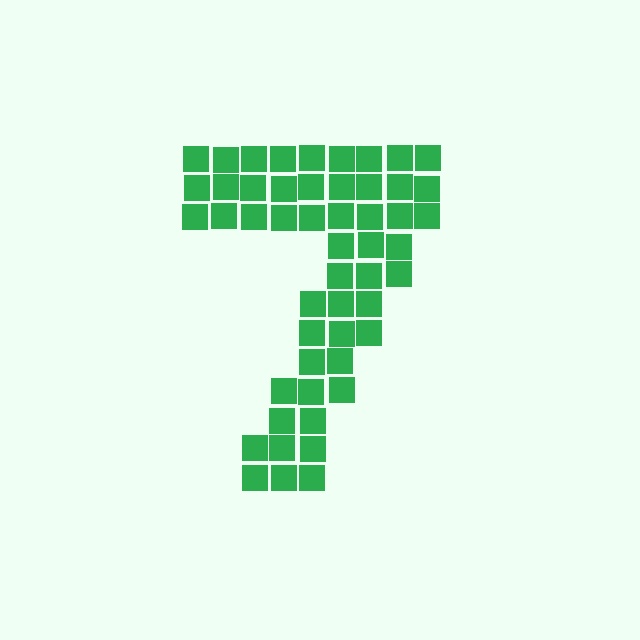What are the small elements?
The small elements are squares.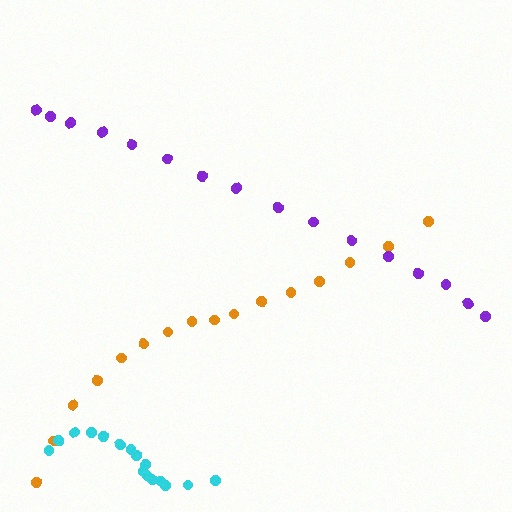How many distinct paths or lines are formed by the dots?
There are 3 distinct paths.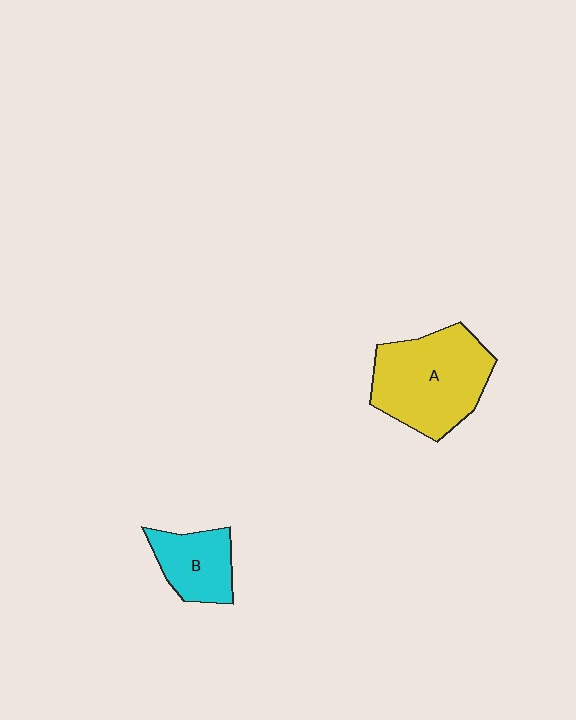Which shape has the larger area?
Shape A (yellow).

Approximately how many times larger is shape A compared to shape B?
Approximately 2.0 times.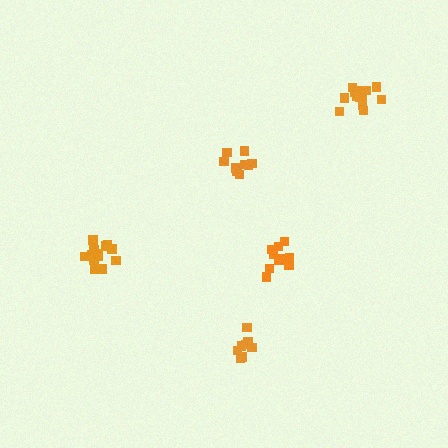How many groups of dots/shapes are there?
There are 5 groups.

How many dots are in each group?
Group 1: 11 dots, Group 2: 13 dots, Group 3: 8 dots, Group 4: 9 dots, Group 5: 13 dots (54 total).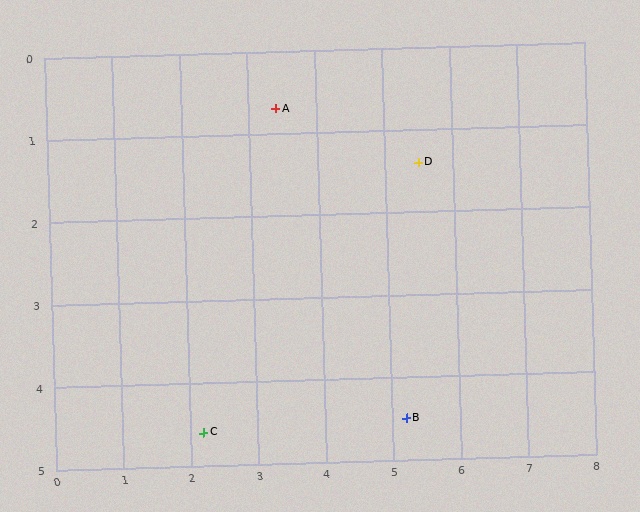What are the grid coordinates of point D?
Point D is at approximately (5.5, 1.4).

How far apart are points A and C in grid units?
Points A and C are about 4.1 grid units apart.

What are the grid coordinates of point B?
Point B is at approximately (5.2, 4.5).